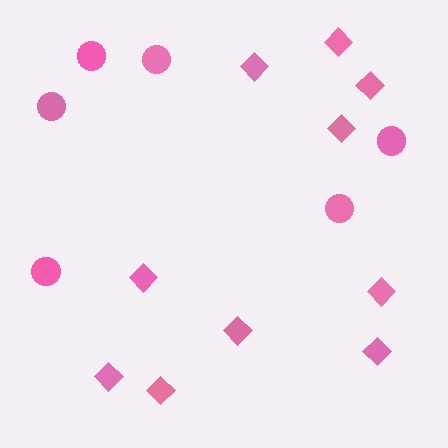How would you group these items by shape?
There are 2 groups: one group of diamonds (10) and one group of circles (6).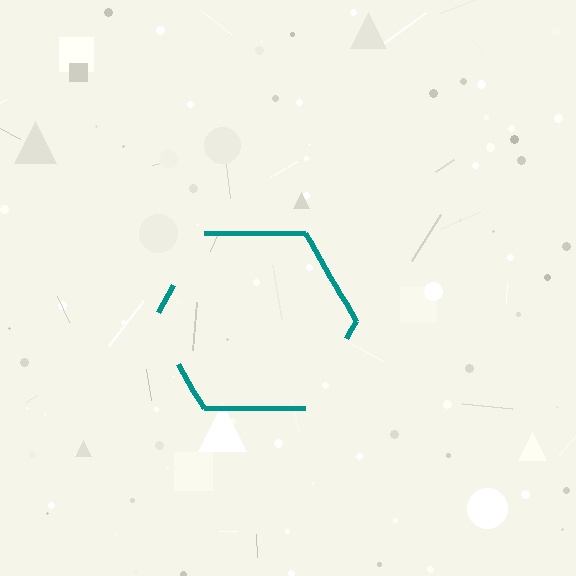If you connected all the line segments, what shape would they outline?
They would outline a hexagon.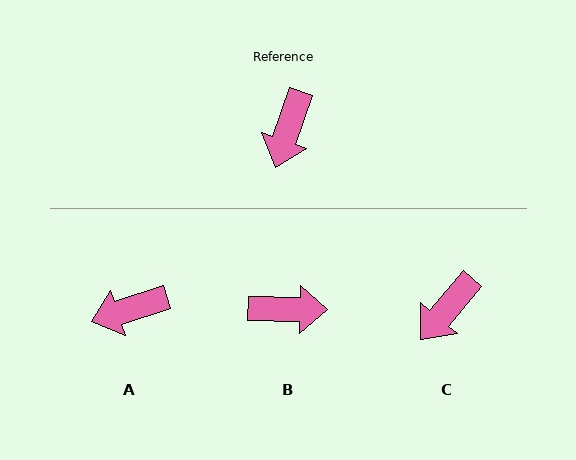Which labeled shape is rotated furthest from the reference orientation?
B, about 108 degrees away.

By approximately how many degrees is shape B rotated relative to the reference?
Approximately 108 degrees counter-clockwise.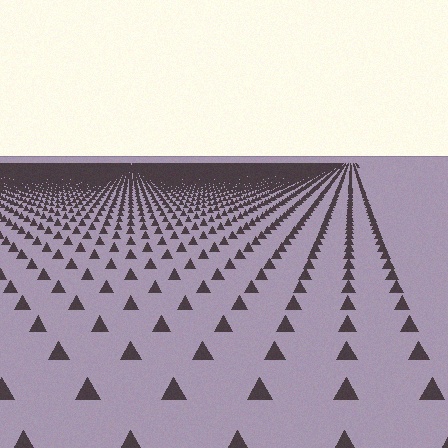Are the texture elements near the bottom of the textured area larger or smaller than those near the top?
Larger. Near the bottom, elements are closer to the viewer and appear at a bigger on-screen size.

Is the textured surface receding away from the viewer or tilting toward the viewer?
The surface is receding away from the viewer. Texture elements get smaller and denser toward the top.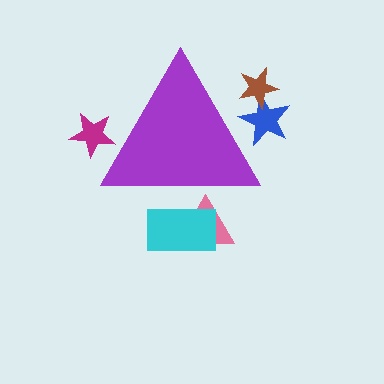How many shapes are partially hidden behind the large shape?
5 shapes are partially hidden.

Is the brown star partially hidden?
Yes, the brown star is partially hidden behind the purple triangle.